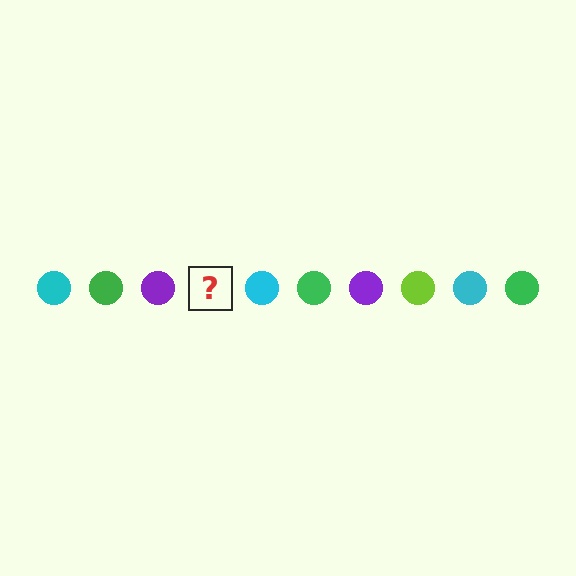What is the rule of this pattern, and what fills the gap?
The rule is that the pattern cycles through cyan, green, purple, lime circles. The gap should be filled with a lime circle.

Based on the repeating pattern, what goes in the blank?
The blank should be a lime circle.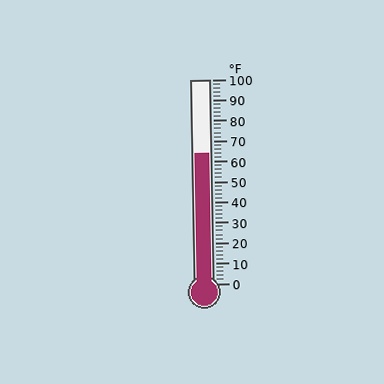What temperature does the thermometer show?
The thermometer shows approximately 64°F.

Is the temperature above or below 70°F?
The temperature is below 70°F.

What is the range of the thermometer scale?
The thermometer scale ranges from 0°F to 100°F.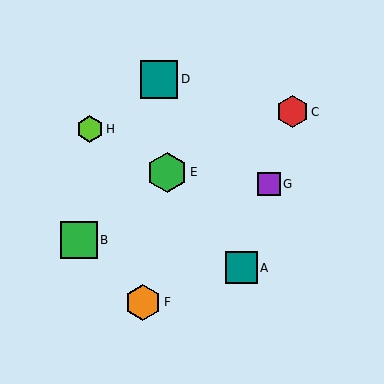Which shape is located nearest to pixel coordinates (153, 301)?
The orange hexagon (labeled F) at (143, 302) is nearest to that location.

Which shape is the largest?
The green hexagon (labeled E) is the largest.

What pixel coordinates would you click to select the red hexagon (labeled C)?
Click at (292, 112) to select the red hexagon C.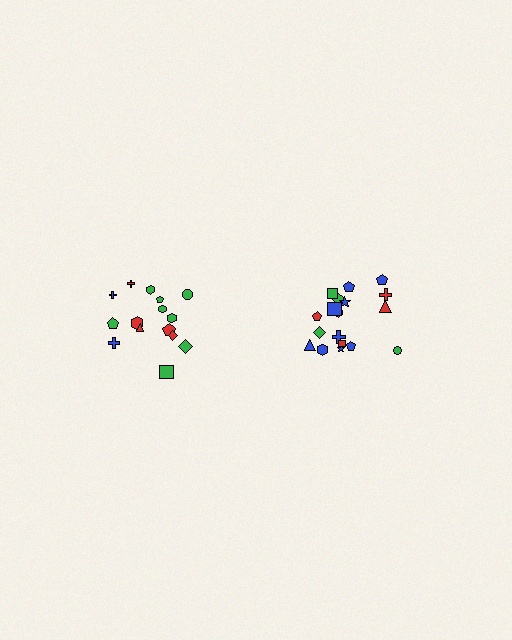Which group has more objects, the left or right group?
The right group.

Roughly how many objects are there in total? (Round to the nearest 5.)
Roughly 35 objects in total.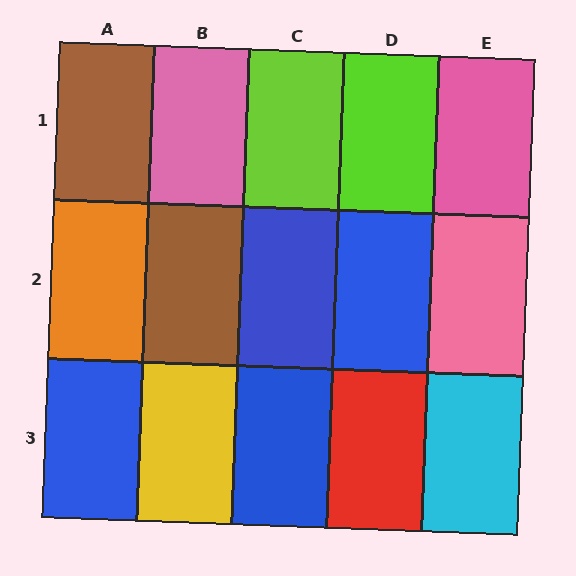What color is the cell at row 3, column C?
Blue.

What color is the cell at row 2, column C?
Blue.